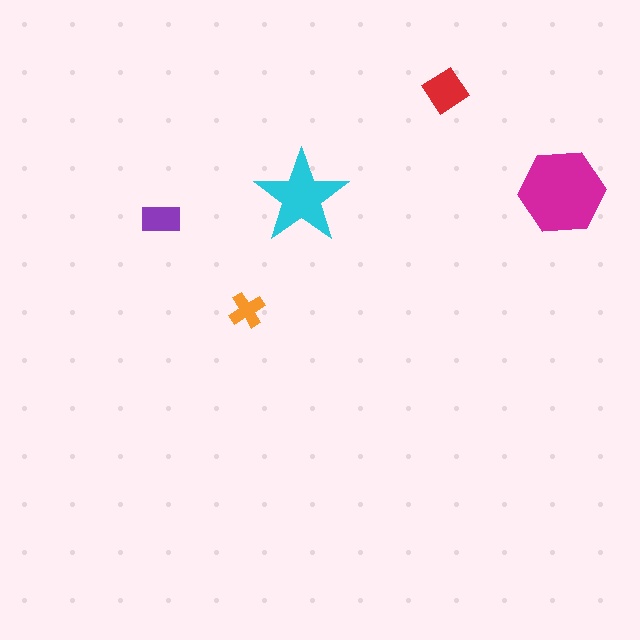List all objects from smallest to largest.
The orange cross, the purple rectangle, the red diamond, the cyan star, the magenta hexagon.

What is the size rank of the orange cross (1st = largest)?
5th.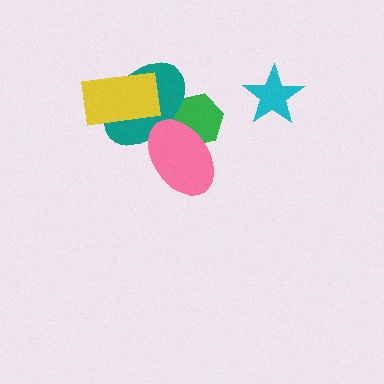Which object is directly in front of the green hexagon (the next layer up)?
The teal ellipse is directly in front of the green hexagon.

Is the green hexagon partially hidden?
Yes, it is partially covered by another shape.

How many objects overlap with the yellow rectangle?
1 object overlaps with the yellow rectangle.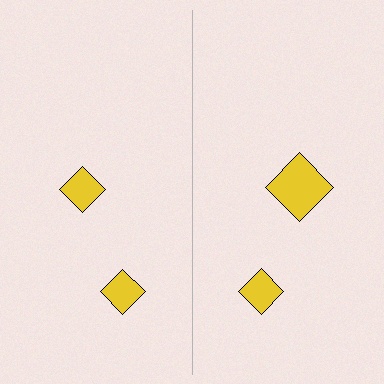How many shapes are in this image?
There are 4 shapes in this image.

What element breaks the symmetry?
The yellow diamond on the right side has a different size than its mirror counterpart.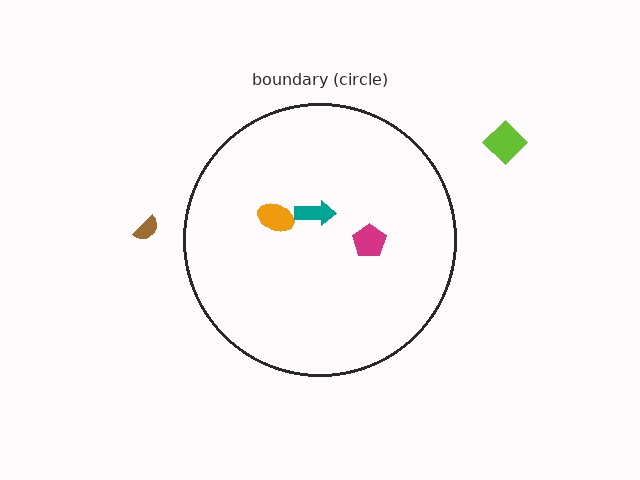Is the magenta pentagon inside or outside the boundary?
Inside.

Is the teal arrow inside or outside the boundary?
Inside.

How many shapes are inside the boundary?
3 inside, 2 outside.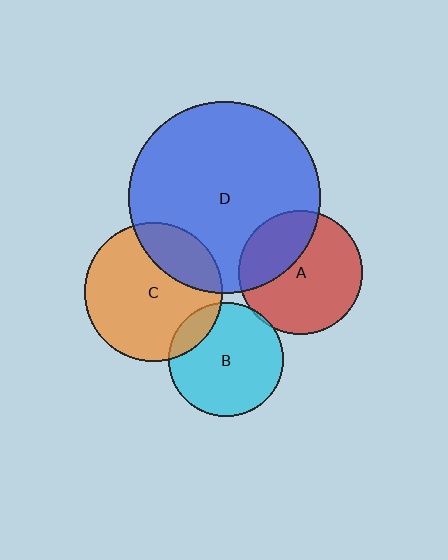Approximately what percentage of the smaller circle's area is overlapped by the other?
Approximately 25%.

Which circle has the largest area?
Circle D (blue).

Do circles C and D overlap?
Yes.